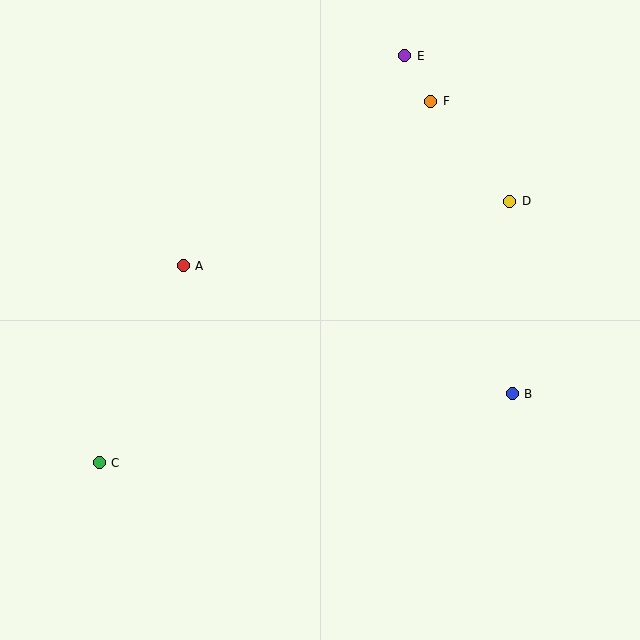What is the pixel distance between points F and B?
The distance between F and B is 304 pixels.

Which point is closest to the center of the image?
Point A at (183, 266) is closest to the center.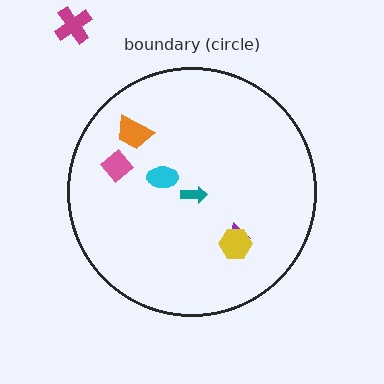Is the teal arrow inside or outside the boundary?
Inside.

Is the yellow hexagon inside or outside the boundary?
Inside.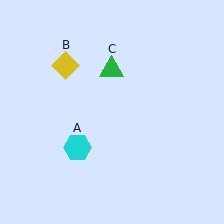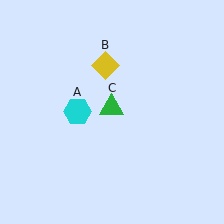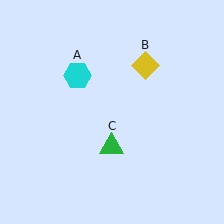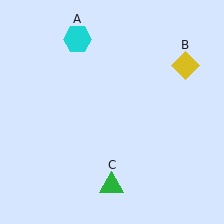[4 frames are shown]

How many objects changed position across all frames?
3 objects changed position: cyan hexagon (object A), yellow diamond (object B), green triangle (object C).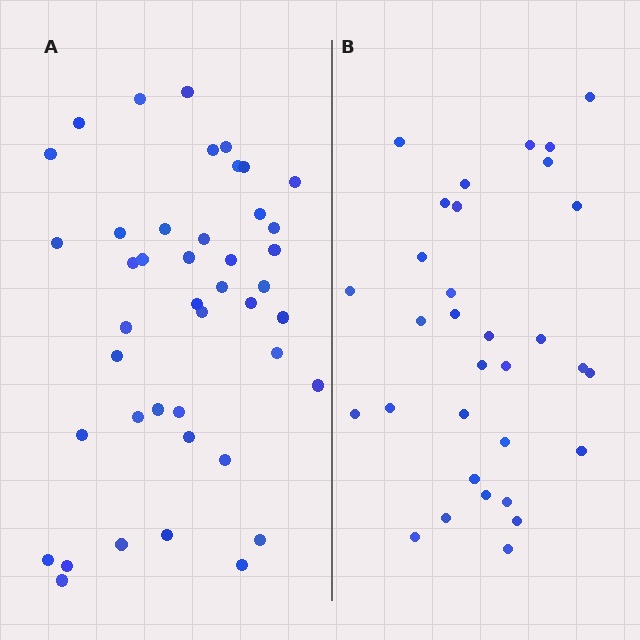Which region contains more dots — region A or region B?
Region A (the left region) has more dots.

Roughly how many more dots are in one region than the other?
Region A has roughly 12 or so more dots than region B.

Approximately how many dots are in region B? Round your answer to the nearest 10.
About 30 dots. (The exact count is 32, which rounds to 30.)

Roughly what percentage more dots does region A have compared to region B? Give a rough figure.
About 35% more.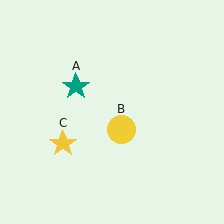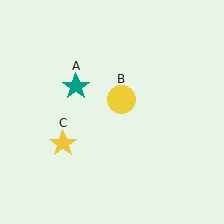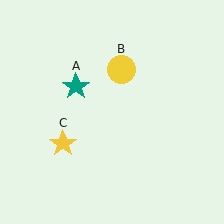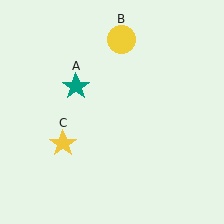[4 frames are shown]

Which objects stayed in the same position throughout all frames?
Teal star (object A) and yellow star (object C) remained stationary.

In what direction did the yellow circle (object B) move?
The yellow circle (object B) moved up.